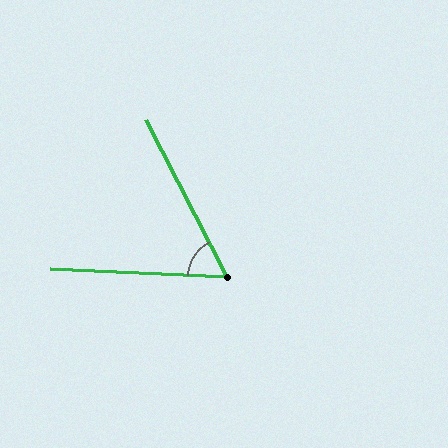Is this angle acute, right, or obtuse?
It is acute.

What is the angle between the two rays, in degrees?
Approximately 60 degrees.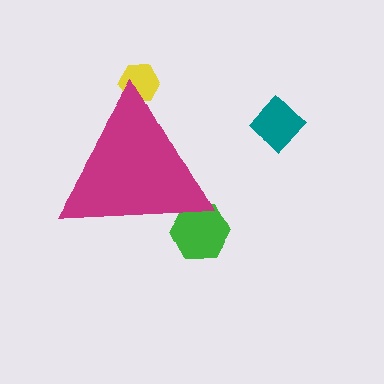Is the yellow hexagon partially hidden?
Yes, the yellow hexagon is partially hidden behind the magenta triangle.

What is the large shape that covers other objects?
A magenta triangle.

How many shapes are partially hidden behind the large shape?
2 shapes are partially hidden.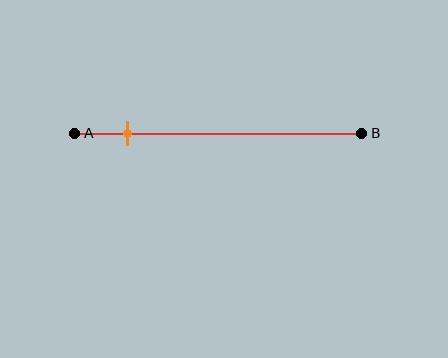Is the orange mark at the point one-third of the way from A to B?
No, the mark is at about 20% from A, not at the 33% one-third point.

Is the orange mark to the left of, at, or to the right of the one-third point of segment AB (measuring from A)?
The orange mark is to the left of the one-third point of segment AB.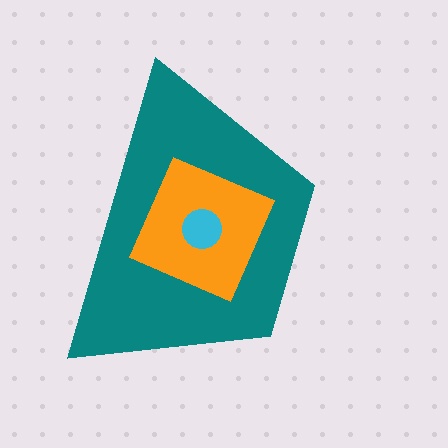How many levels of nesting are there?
3.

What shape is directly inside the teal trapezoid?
The orange diamond.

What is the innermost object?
The cyan circle.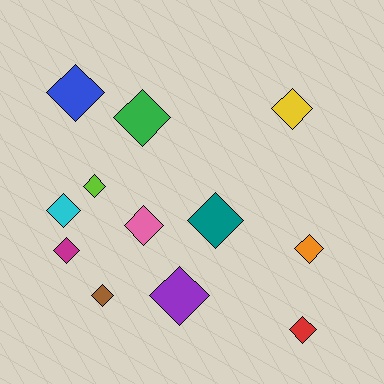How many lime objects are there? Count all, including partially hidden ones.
There is 1 lime object.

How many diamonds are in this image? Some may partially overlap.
There are 12 diamonds.